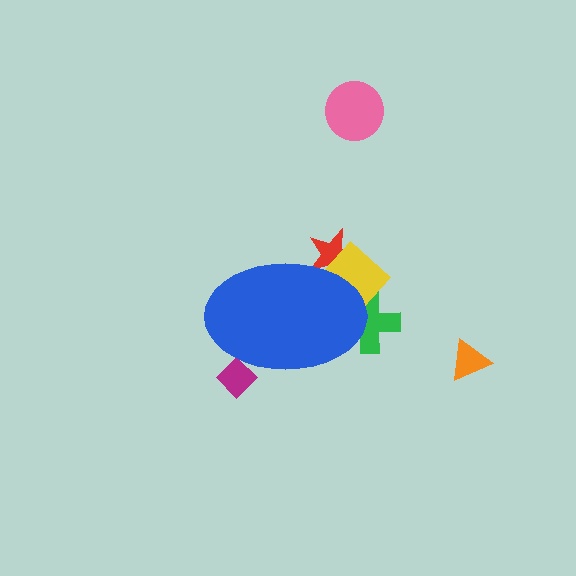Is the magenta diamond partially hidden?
Yes, the magenta diamond is partially hidden behind the blue ellipse.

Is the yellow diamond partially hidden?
Yes, the yellow diamond is partially hidden behind the blue ellipse.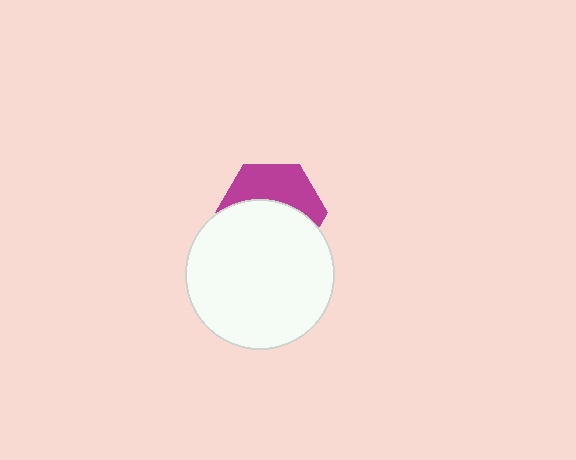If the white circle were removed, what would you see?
You would see the complete magenta hexagon.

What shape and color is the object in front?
The object in front is a white circle.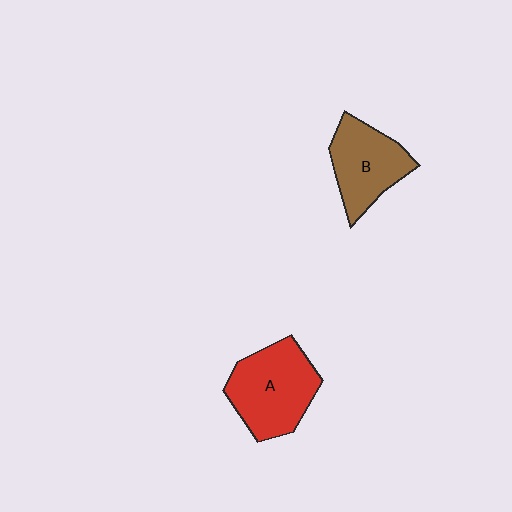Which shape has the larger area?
Shape A (red).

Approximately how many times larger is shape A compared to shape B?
Approximately 1.2 times.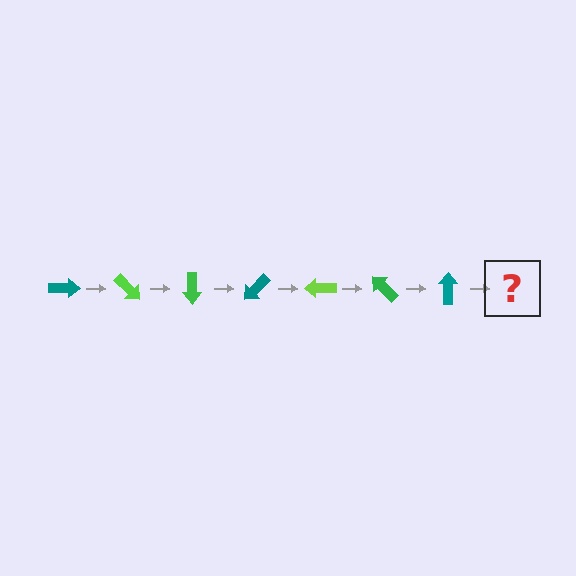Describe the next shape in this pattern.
It should be a lime arrow, rotated 315 degrees from the start.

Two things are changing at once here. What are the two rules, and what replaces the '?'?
The two rules are that it rotates 45 degrees each step and the color cycles through teal, lime, and green. The '?' should be a lime arrow, rotated 315 degrees from the start.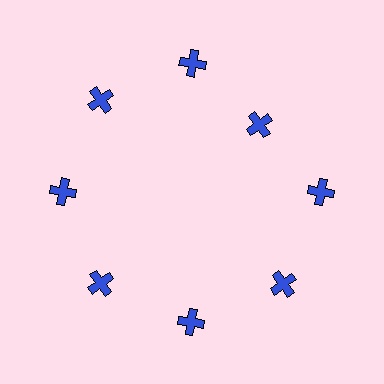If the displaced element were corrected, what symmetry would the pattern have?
It would have 8-fold rotational symmetry — the pattern would map onto itself every 45 degrees.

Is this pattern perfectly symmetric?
No. The 8 blue crosses are arranged in a ring, but one element near the 2 o'clock position is pulled inward toward the center, breaking the 8-fold rotational symmetry.